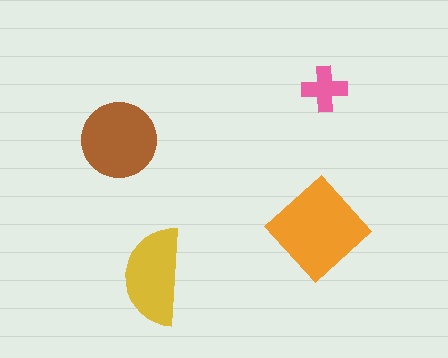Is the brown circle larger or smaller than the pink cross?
Larger.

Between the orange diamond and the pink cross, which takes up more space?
The orange diamond.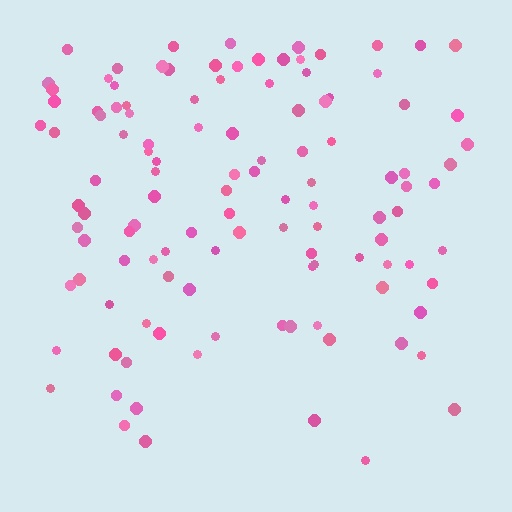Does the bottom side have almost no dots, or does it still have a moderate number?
Still a moderate number, just noticeably fewer than the top.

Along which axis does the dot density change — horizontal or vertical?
Vertical.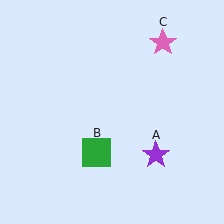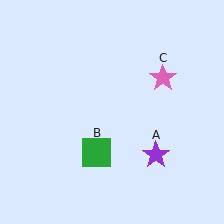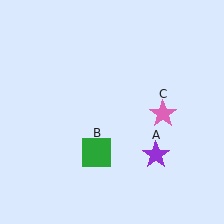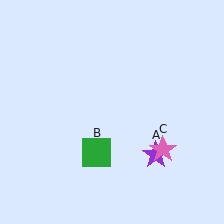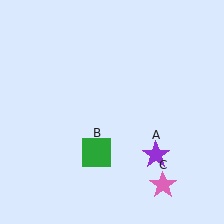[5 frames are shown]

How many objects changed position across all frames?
1 object changed position: pink star (object C).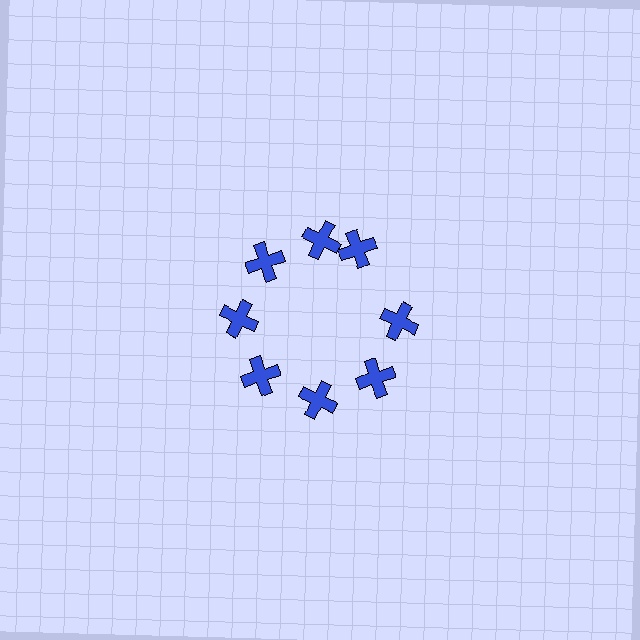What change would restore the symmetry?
The symmetry would be restored by rotating it back into even spacing with its neighbors so that all 8 crosses sit at equal angles and equal distance from the center.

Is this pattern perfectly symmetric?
No. The 8 blue crosses are arranged in a ring, but one element near the 2 o'clock position is rotated out of alignment along the ring, breaking the 8-fold rotational symmetry.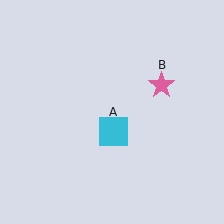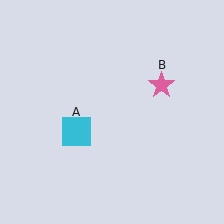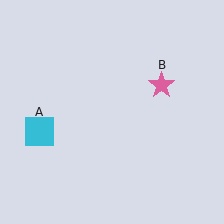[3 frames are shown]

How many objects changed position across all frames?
1 object changed position: cyan square (object A).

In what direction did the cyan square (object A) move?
The cyan square (object A) moved left.